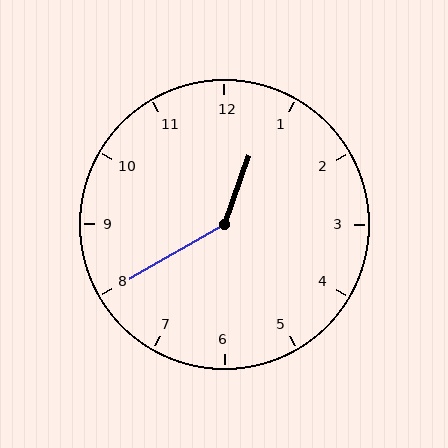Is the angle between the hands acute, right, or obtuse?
It is obtuse.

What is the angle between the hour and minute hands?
Approximately 140 degrees.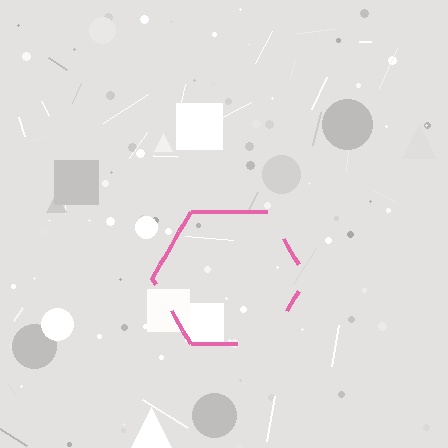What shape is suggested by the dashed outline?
The dashed outline suggests a hexagon.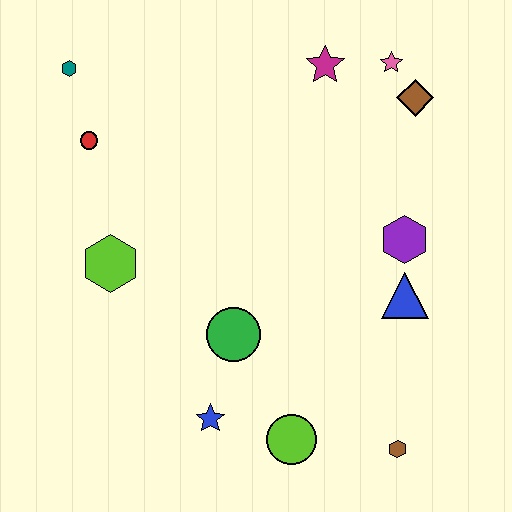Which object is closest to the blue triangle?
The purple hexagon is closest to the blue triangle.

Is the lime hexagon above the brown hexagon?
Yes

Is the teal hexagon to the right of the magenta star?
No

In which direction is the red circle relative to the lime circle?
The red circle is above the lime circle.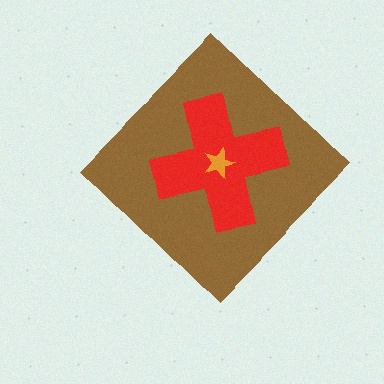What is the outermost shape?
The brown diamond.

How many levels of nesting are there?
3.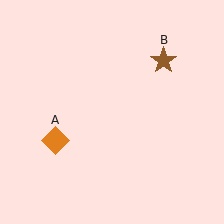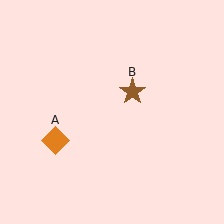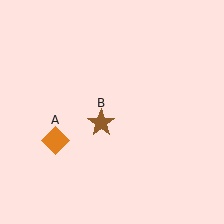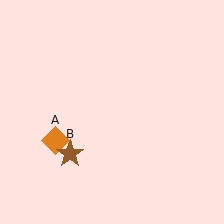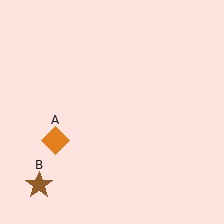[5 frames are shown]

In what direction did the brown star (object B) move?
The brown star (object B) moved down and to the left.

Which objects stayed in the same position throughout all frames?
Orange diamond (object A) remained stationary.